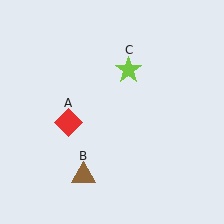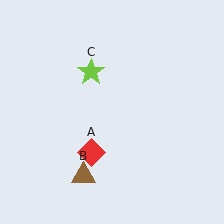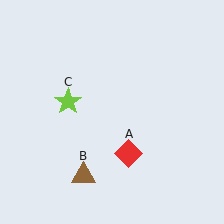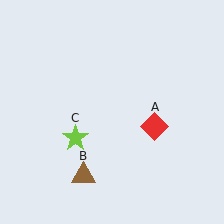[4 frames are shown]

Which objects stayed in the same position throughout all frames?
Brown triangle (object B) remained stationary.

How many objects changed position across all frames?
2 objects changed position: red diamond (object A), lime star (object C).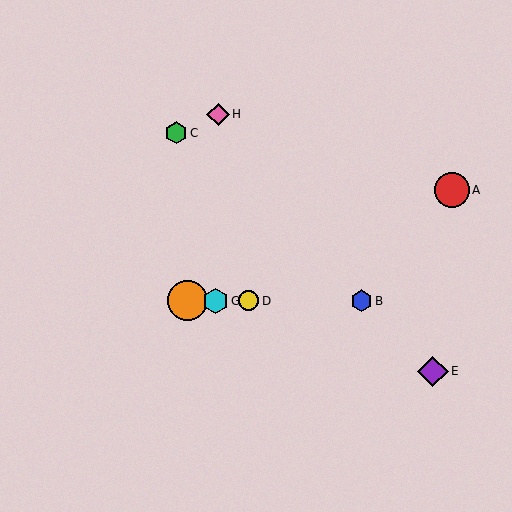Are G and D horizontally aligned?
Yes, both are at y≈301.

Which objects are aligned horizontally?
Objects B, D, F, G are aligned horizontally.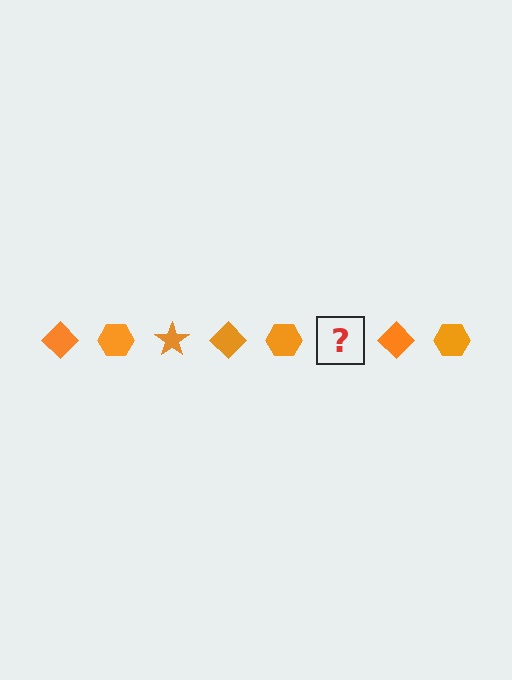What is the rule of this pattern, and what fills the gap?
The rule is that the pattern cycles through diamond, hexagon, star shapes in orange. The gap should be filled with an orange star.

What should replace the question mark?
The question mark should be replaced with an orange star.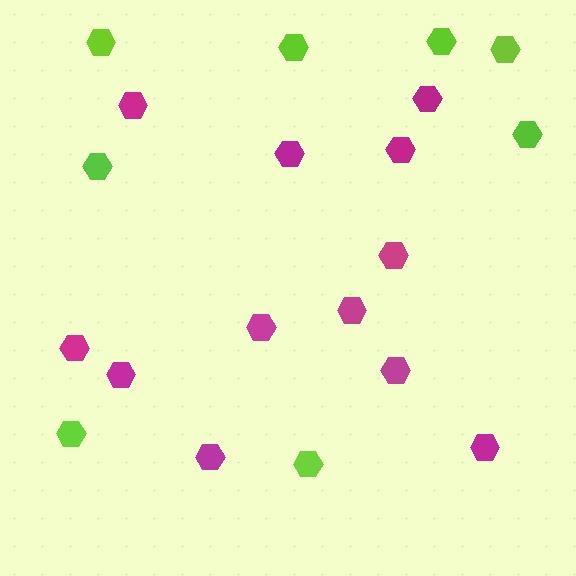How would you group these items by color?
There are 2 groups: one group of lime hexagons (8) and one group of magenta hexagons (12).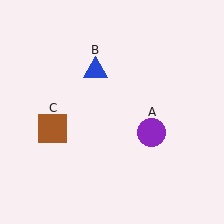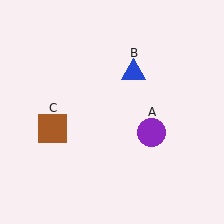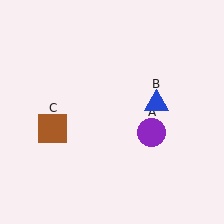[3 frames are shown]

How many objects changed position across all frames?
1 object changed position: blue triangle (object B).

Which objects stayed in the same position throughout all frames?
Purple circle (object A) and brown square (object C) remained stationary.